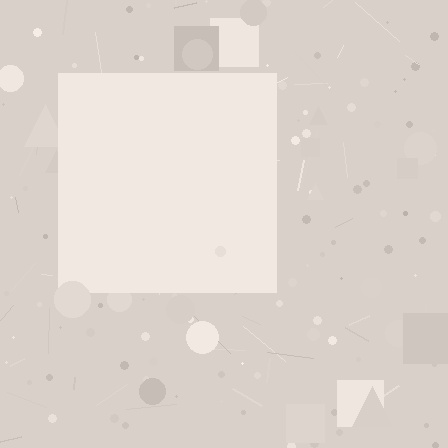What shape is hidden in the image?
A square is hidden in the image.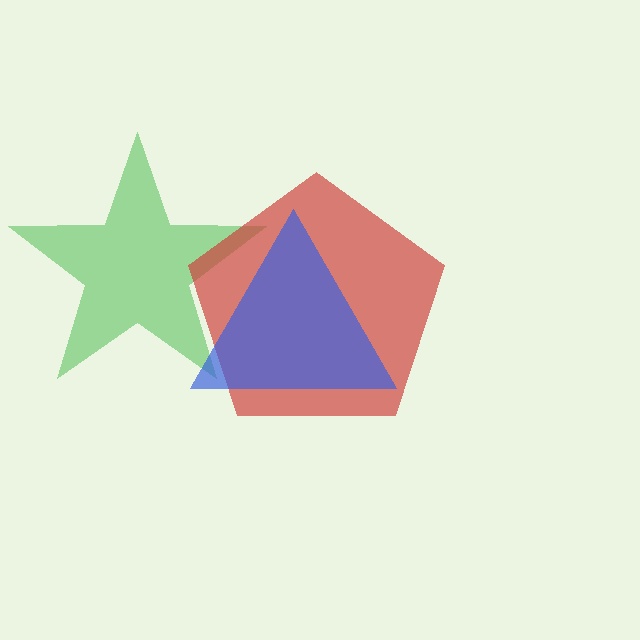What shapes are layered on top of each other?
The layered shapes are: a green star, a red pentagon, a blue triangle.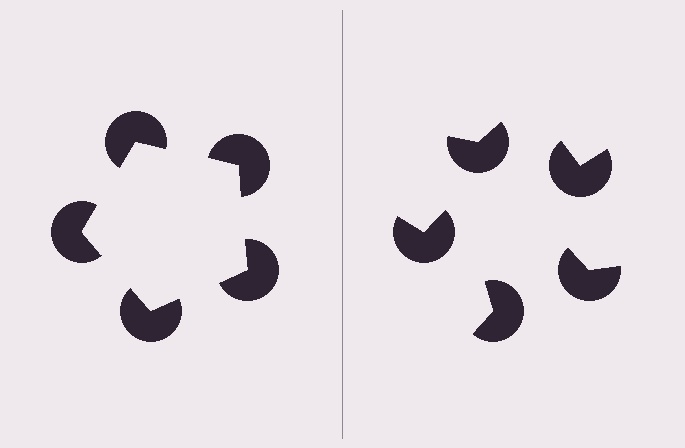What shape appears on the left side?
An illusory pentagon.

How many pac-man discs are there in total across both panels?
10 — 5 on each side.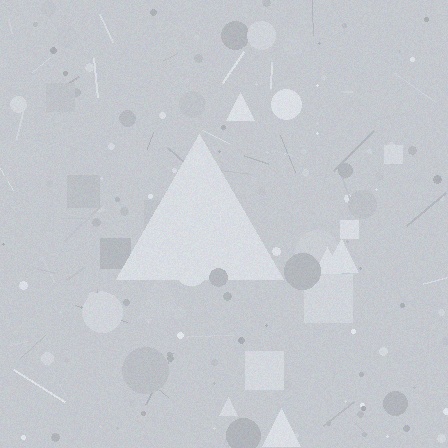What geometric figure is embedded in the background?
A triangle is embedded in the background.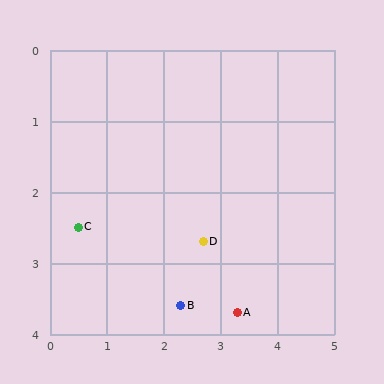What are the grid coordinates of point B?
Point B is at approximately (2.3, 3.6).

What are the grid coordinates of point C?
Point C is at approximately (0.5, 2.5).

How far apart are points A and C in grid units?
Points A and C are about 3.0 grid units apart.